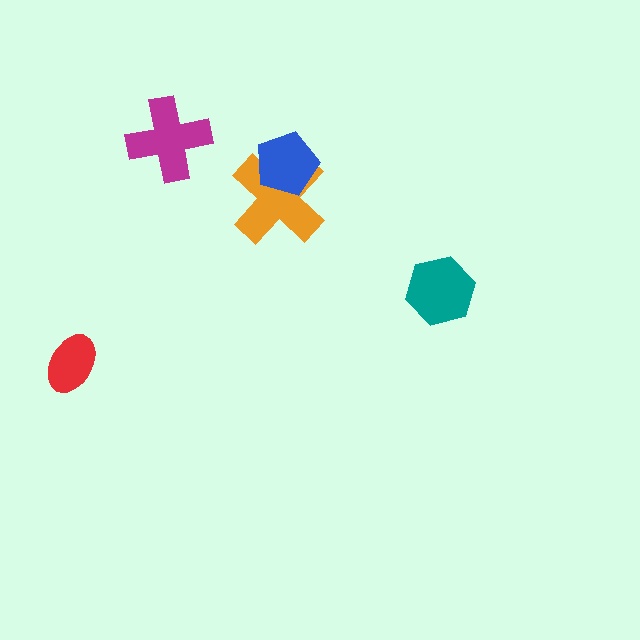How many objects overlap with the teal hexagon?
0 objects overlap with the teal hexagon.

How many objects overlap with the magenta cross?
0 objects overlap with the magenta cross.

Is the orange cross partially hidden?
Yes, it is partially covered by another shape.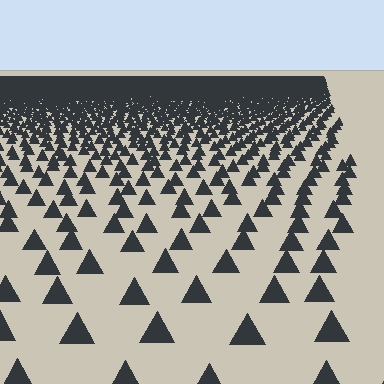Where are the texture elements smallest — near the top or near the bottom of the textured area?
Near the top.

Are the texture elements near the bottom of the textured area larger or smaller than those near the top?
Larger. Near the bottom, elements are closer to the viewer and appear at a bigger on-screen size.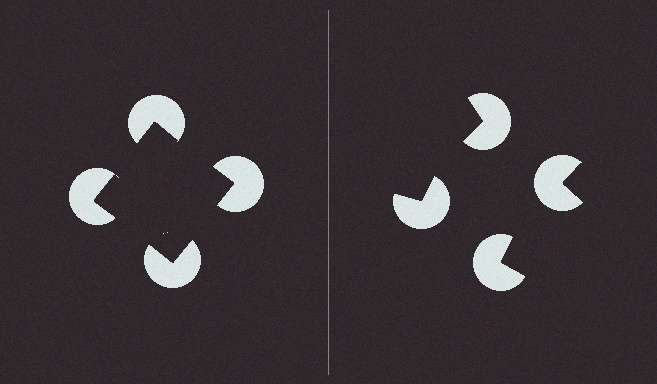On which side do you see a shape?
An illusory square appears on the left side. On the right side the wedge cuts are rotated, so no coherent shape forms.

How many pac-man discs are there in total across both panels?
8 — 4 on each side.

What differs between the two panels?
The pac-man discs are positioned identically on both sides; only the wedge orientations differ. On the left they align to a square; on the right they are misaligned.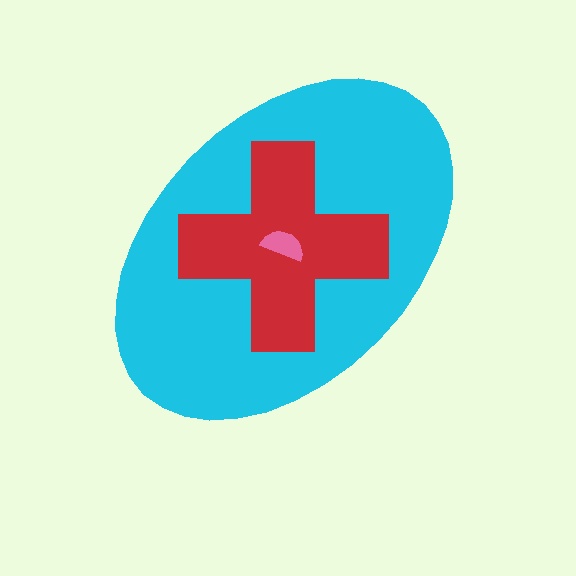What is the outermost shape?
The cyan ellipse.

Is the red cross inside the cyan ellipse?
Yes.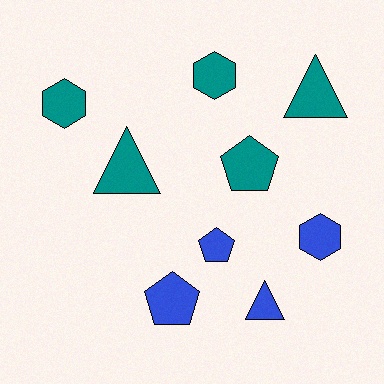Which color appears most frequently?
Teal, with 5 objects.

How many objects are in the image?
There are 9 objects.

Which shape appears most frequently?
Triangle, with 3 objects.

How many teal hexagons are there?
There are 2 teal hexagons.